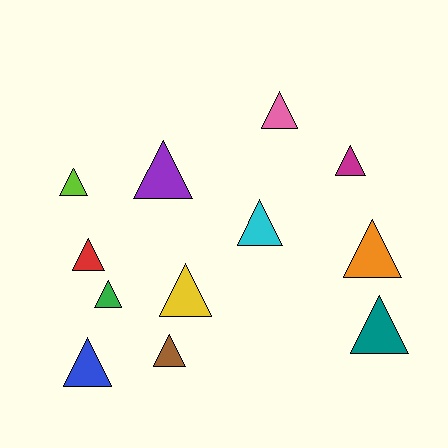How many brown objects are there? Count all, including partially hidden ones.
There is 1 brown object.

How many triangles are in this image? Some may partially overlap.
There are 12 triangles.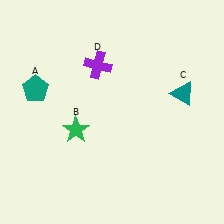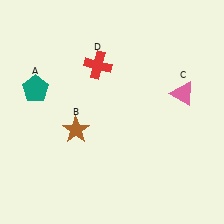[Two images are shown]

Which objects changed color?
B changed from green to brown. C changed from teal to pink. D changed from purple to red.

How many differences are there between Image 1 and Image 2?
There are 3 differences between the two images.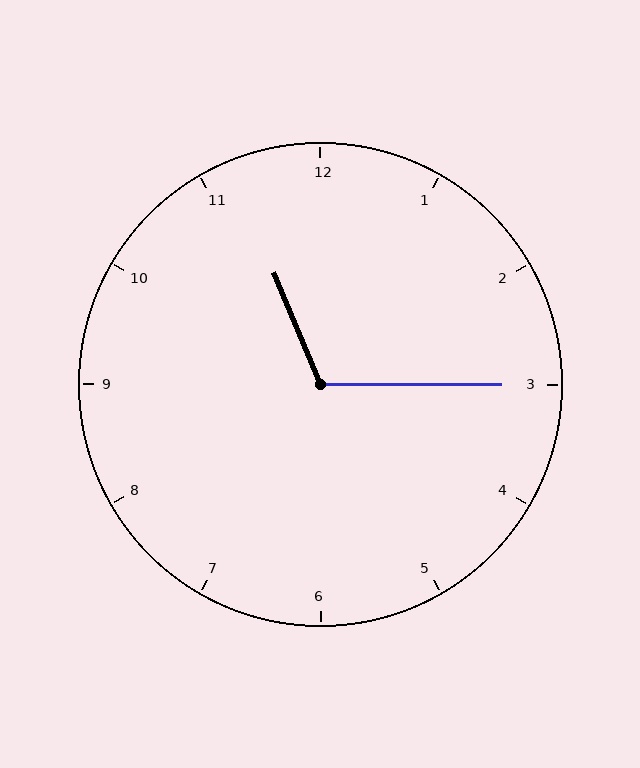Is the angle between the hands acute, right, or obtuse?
It is obtuse.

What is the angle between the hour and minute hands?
Approximately 112 degrees.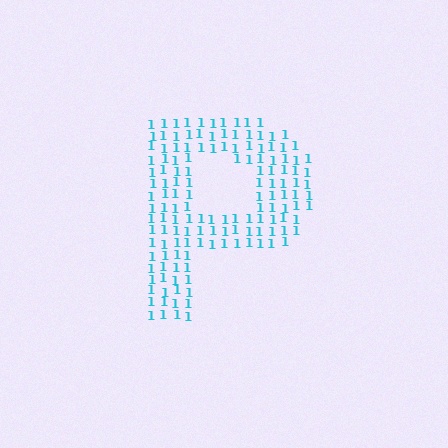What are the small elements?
The small elements are digit 1's.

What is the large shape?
The large shape is the letter P.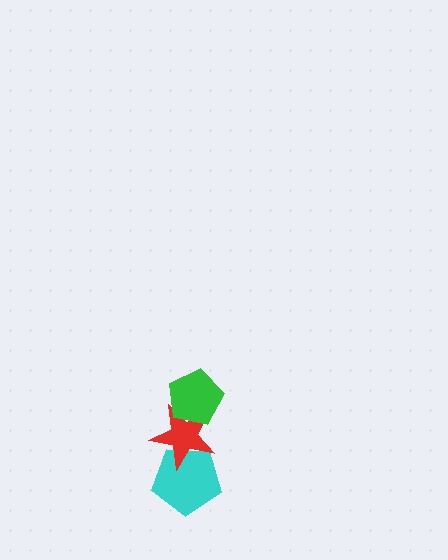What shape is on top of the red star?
The green pentagon is on top of the red star.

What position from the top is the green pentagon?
The green pentagon is 1st from the top.